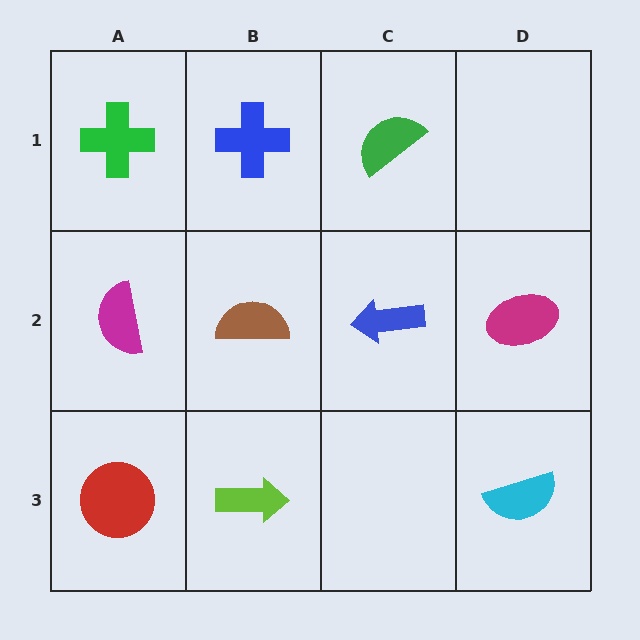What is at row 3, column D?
A cyan semicircle.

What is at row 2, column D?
A magenta ellipse.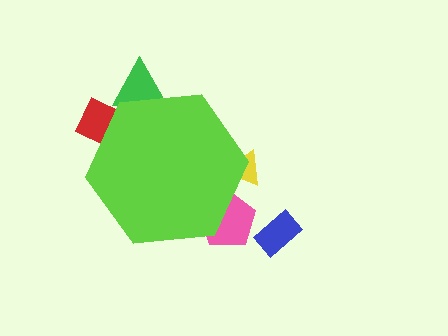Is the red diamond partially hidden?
Yes, the red diamond is partially hidden behind the lime hexagon.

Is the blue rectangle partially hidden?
No, the blue rectangle is fully visible.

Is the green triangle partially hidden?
Yes, the green triangle is partially hidden behind the lime hexagon.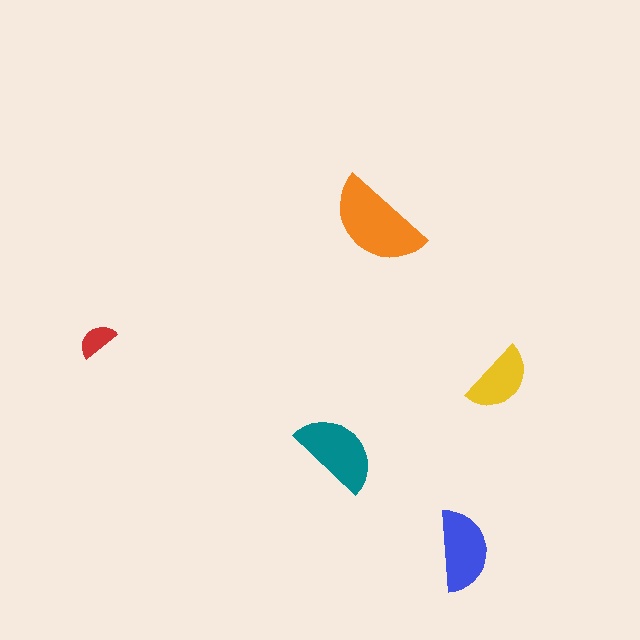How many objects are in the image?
There are 5 objects in the image.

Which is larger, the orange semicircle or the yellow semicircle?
The orange one.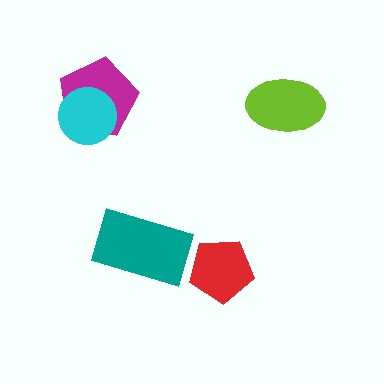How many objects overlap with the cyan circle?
1 object overlaps with the cyan circle.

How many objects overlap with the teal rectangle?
0 objects overlap with the teal rectangle.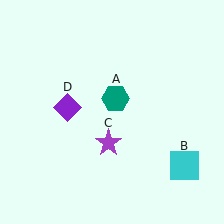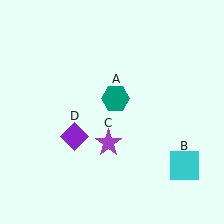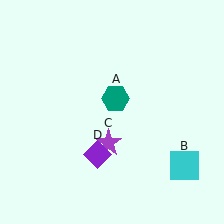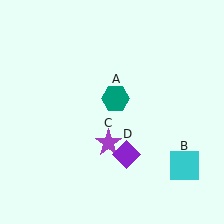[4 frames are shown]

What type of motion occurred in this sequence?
The purple diamond (object D) rotated counterclockwise around the center of the scene.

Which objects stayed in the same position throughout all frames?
Teal hexagon (object A) and cyan square (object B) and purple star (object C) remained stationary.